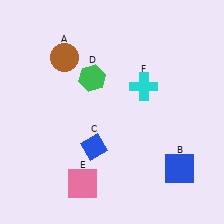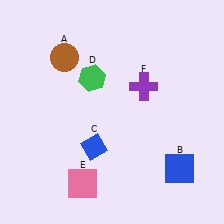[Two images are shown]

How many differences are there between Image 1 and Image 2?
There is 1 difference between the two images.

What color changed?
The cross (F) changed from cyan in Image 1 to purple in Image 2.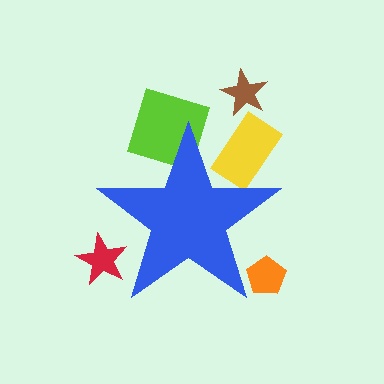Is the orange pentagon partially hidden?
Yes, the orange pentagon is partially hidden behind the blue star.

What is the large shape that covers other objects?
A blue star.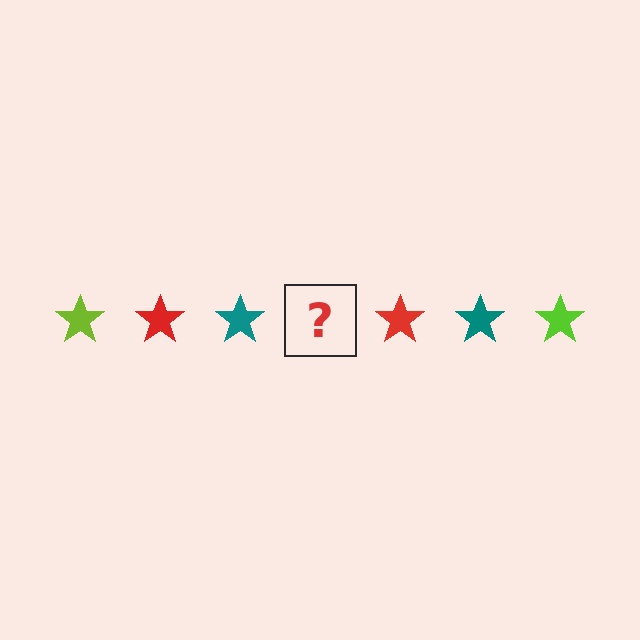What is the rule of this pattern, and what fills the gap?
The rule is that the pattern cycles through lime, red, teal stars. The gap should be filled with a lime star.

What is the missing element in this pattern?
The missing element is a lime star.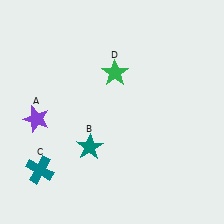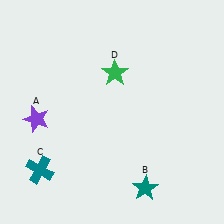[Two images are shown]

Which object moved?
The teal star (B) moved right.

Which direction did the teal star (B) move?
The teal star (B) moved right.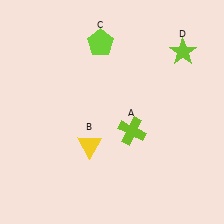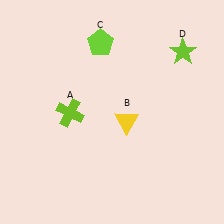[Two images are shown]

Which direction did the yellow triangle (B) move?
The yellow triangle (B) moved right.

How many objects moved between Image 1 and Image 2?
2 objects moved between the two images.